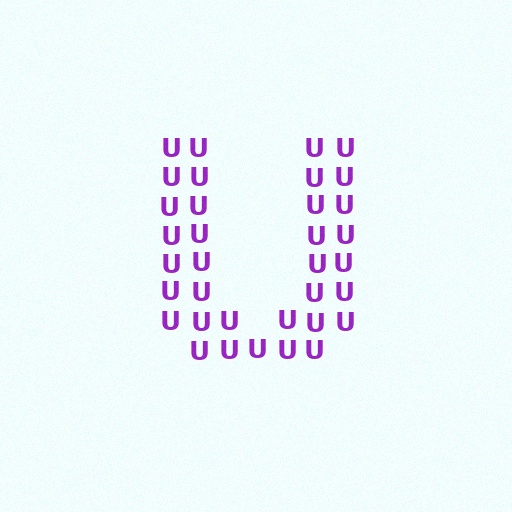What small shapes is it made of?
It is made of small letter U's.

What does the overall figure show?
The overall figure shows the letter U.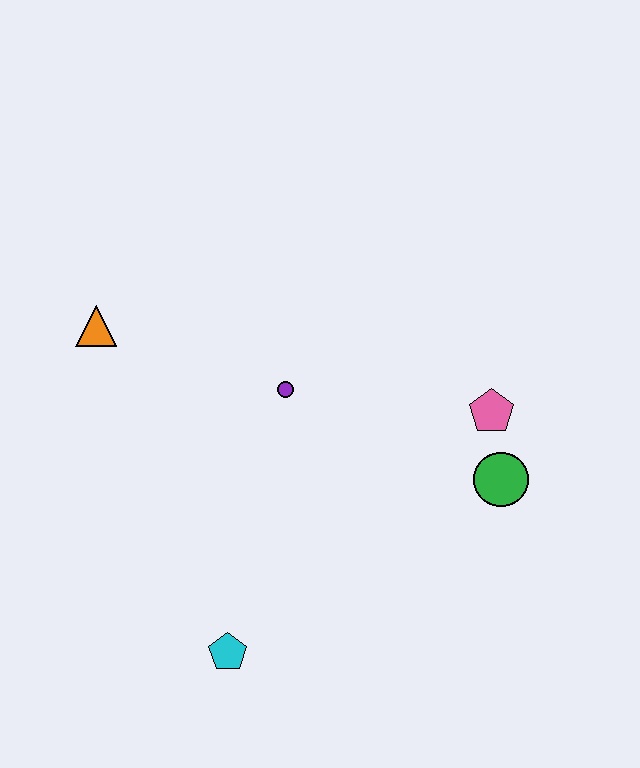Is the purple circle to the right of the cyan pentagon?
Yes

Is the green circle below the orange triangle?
Yes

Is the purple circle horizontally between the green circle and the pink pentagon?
No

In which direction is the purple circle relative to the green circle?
The purple circle is to the left of the green circle.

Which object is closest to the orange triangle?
The purple circle is closest to the orange triangle.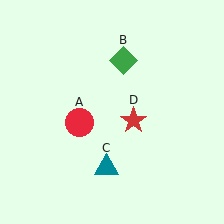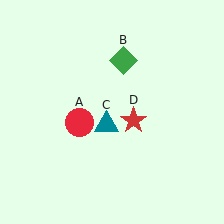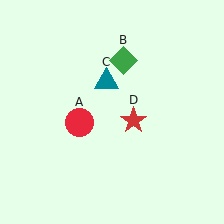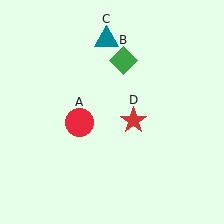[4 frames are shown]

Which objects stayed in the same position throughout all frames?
Red circle (object A) and green diamond (object B) and red star (object D) remained stationary.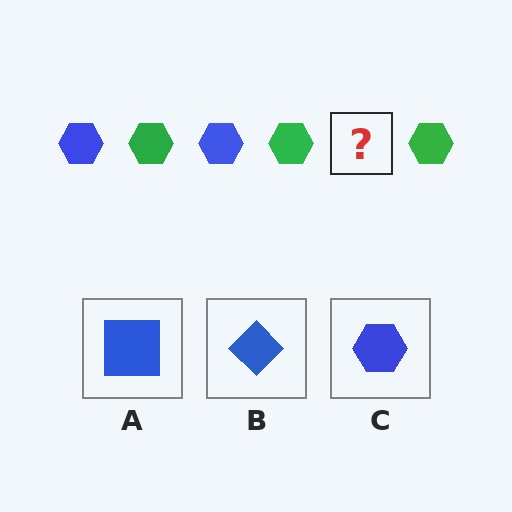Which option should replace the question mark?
Option C.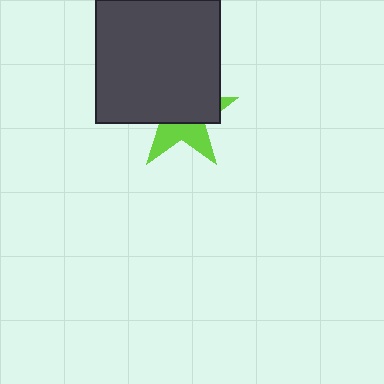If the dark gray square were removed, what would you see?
You would see the complete lime star.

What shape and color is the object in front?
The object in front is a dark gray square.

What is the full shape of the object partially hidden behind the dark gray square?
The partially hidden object is a lime star.